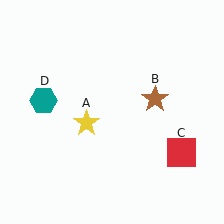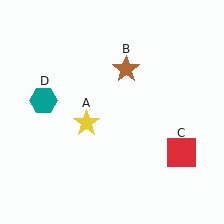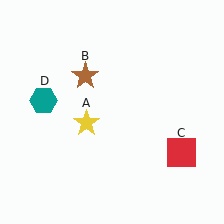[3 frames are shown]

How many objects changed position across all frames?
1 object changed position: brown star (object B).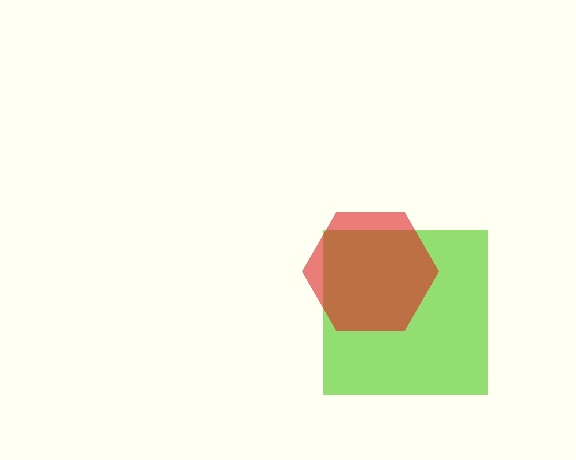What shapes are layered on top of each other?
The layered shapes are: a lime square, a red hexagon.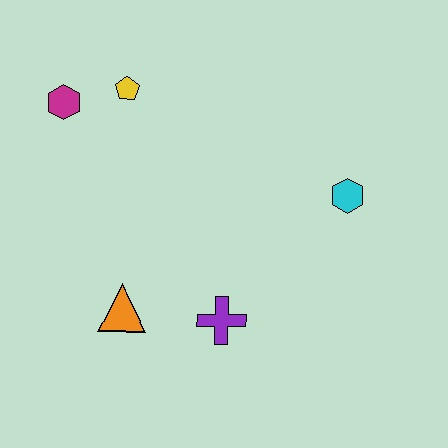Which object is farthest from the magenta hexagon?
The cyan hexagon is farthest from the magenta hexagon.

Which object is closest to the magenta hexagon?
The yellow pentagon is closest to the magenta hexagon.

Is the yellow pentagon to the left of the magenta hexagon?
No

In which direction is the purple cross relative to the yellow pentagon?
The purple cross is below the yellow pentagon.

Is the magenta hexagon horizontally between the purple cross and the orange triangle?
No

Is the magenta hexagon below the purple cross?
No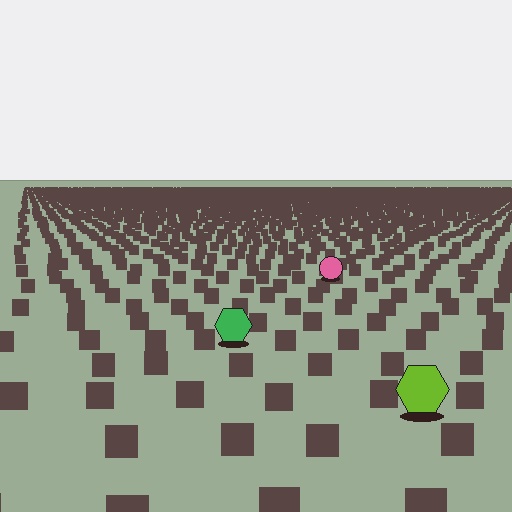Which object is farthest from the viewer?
The pink circle is farthest from the viewer. It appears smaller and the ground texture around it is denser.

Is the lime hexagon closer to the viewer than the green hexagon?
Yes. The lime hexagon is closer — you can tell from the texture gradient: the ground texture is coarser near it.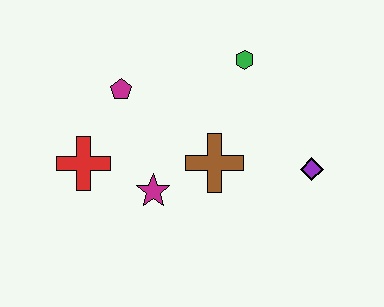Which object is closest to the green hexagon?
The brown cross is closest to the green hexagon.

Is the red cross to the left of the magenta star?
Yes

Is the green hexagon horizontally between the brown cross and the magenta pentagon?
No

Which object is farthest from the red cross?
The purple diamond is farthest from the red cross.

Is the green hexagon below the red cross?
No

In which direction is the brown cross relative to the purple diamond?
The brown cross is to the left of the purple diamond.